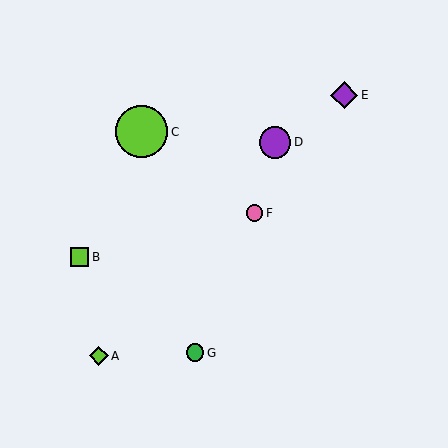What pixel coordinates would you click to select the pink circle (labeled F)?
Click at (255, 213) to select the pink circle F.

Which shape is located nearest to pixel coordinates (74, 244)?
The lime square (labeled B) at (79, 257) is nearest to that location.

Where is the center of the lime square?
The center of the lime square is at (79, 257).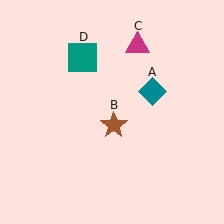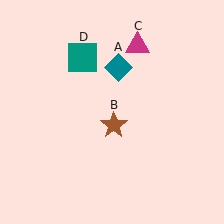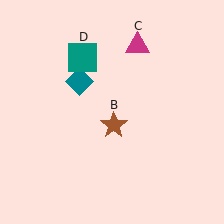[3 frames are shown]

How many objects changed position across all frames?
1 object changed position: teal diamond (object A).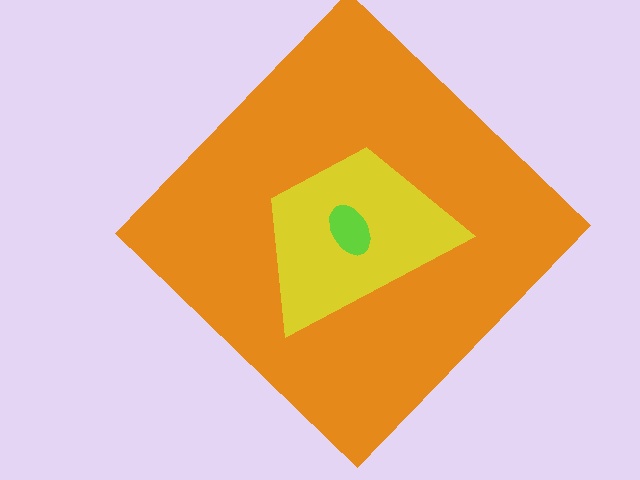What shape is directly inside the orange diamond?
The yellow trapezoid.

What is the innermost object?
The lime ellipse.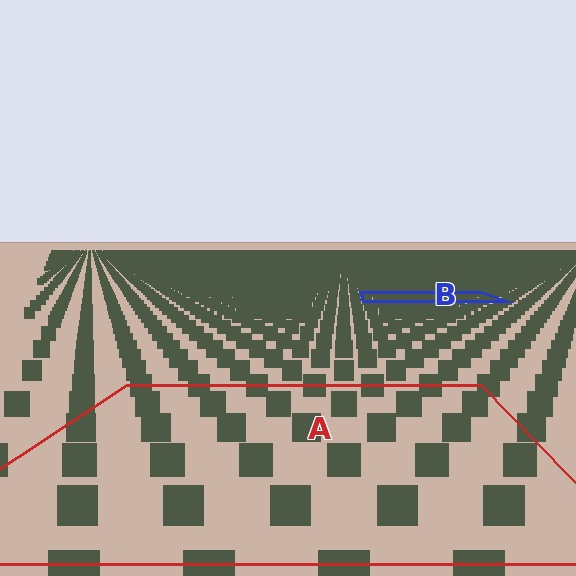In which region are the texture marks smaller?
The texture marks are smaller in region B, because it is farther away.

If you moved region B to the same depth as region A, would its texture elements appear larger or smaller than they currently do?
They would appear larger. At a closer depth, the same texture elements are projected at a bigger on-screen size.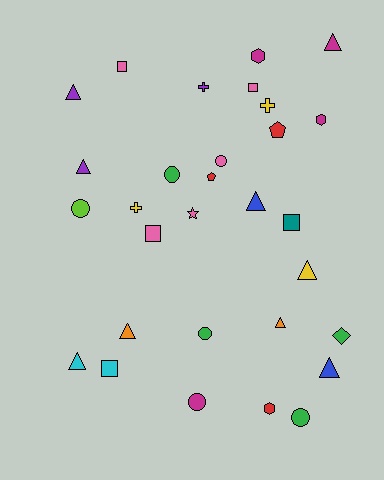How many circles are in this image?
There are 6 circles.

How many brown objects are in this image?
There are no brown objects.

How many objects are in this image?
There are 30 objects.